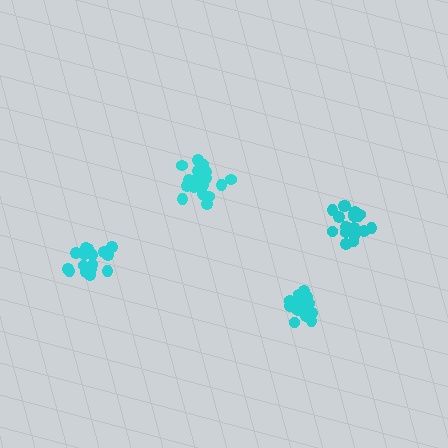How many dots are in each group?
Group 1: 20 dots, Group 2: 16 dots, Group 3: 19 dots, Group 4: 18 dots (73 total).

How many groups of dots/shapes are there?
There are 4 groups.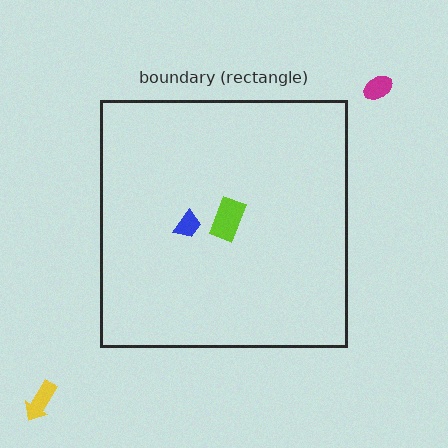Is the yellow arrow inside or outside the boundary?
Outside.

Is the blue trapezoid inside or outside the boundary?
Inside.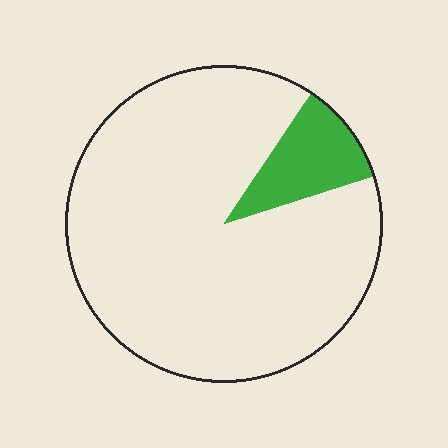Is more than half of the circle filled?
No.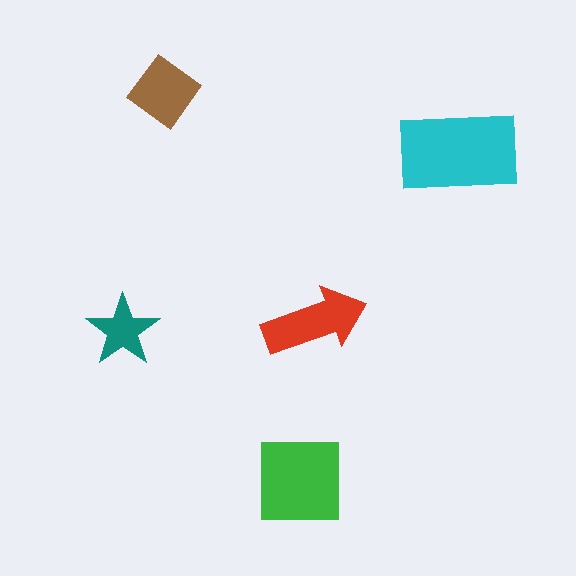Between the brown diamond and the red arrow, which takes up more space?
The red arrow.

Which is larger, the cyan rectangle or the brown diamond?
The cyan rectangle.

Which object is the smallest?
The teal star.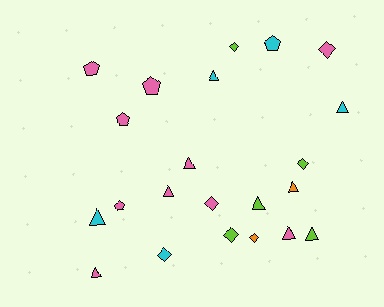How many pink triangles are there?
There are 4 pink triangles.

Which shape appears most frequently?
Triangle, with 10 objects.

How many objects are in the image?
There are 22 objects.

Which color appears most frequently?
Pink, with 10 objects.